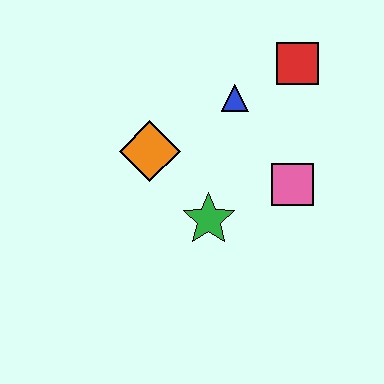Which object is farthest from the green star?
The red square is farthest from the green star.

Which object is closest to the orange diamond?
The green star is closest to the orange diamond.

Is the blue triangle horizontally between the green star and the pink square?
Yes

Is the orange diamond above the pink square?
Yes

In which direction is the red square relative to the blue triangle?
The red square is to the right of the blue triangle.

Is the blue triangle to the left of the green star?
No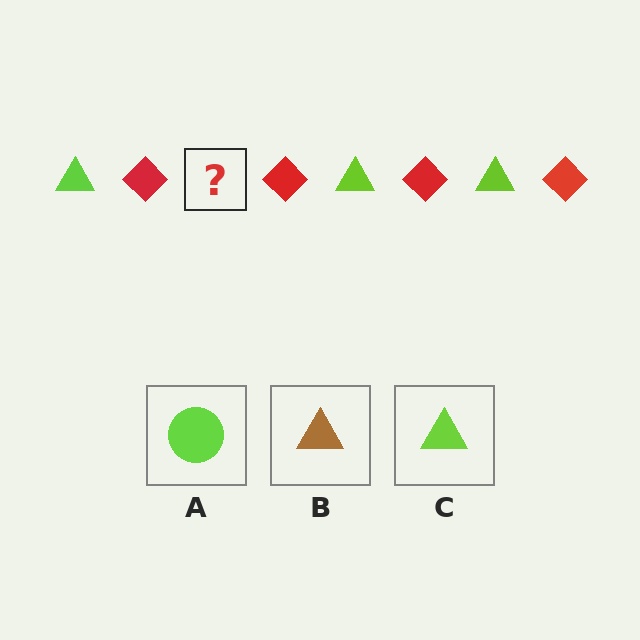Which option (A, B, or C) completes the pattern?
C.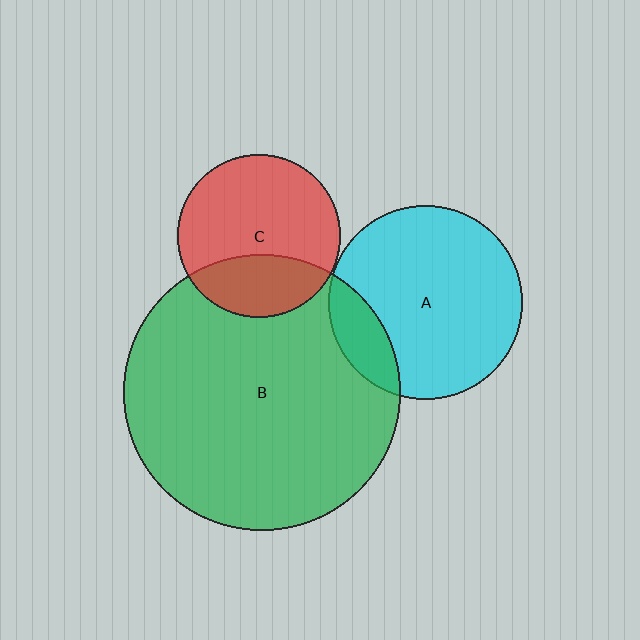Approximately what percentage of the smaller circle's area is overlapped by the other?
Approximately 15%.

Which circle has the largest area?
Circle B (green).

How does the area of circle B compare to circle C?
Approximately 2.9 times.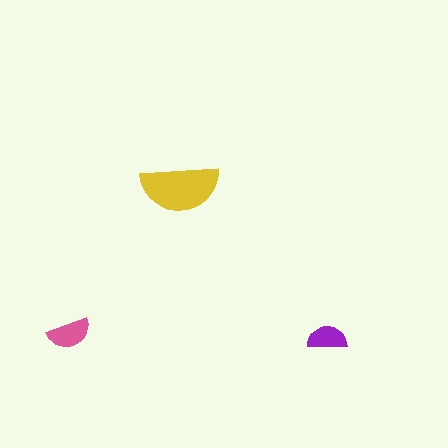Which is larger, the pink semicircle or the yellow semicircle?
The yellow one.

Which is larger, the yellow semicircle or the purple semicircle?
The yellow one.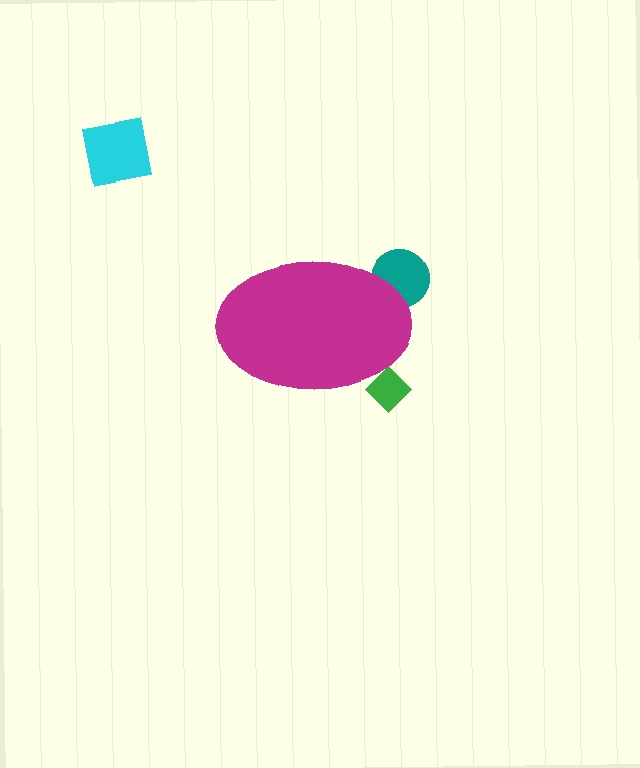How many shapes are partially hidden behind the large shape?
2 shapes are partially hidden.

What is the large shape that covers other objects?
A magenta ellipse.